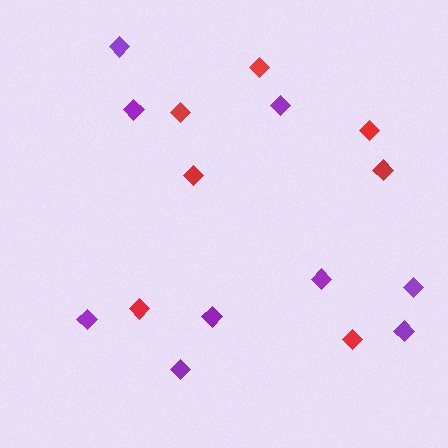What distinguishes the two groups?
There are 2 groups: one group of purple diamonds (9) and one group of red diamonds (7).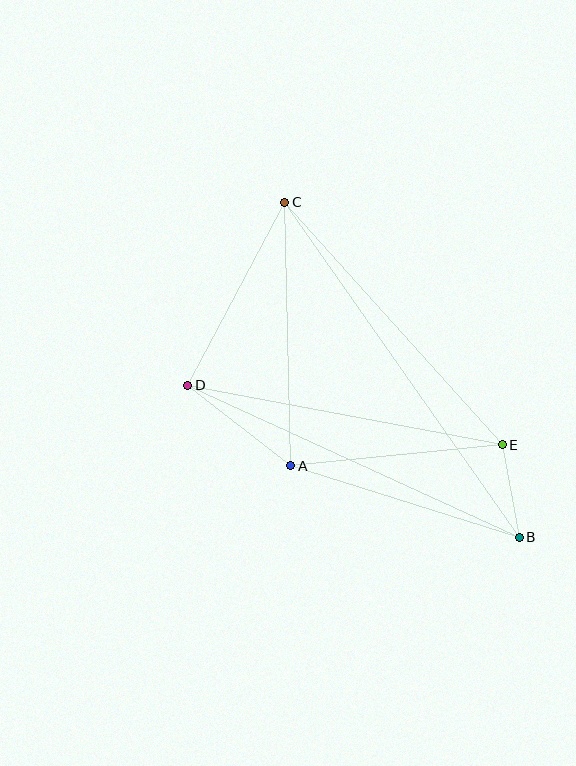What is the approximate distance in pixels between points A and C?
The distance between A and C is approximately 264 pixels.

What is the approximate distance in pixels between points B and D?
The distance between B and D is approximately 365 pixels.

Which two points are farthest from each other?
Points B and C are farthest from each other.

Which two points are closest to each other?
Points B and E are closest to each other.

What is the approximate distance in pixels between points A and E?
The distance between A and E is approximately 213 pixels.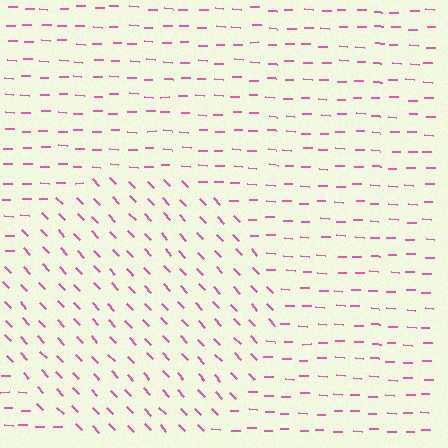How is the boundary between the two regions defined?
The boundary is defined purely by a change in line orientation (approximately 45 degrees difference). All lines are the same color and thickness.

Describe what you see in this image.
The image is filled with small pink line segments. A circle region in the image has lines oriented differently from the surrounding lines, creating a visible texture boundary.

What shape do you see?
I see a circle.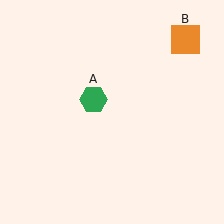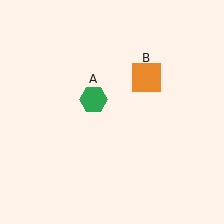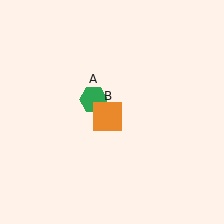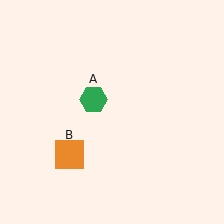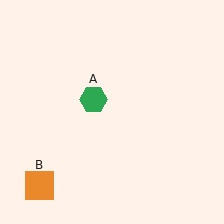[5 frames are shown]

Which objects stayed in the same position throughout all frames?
Green hexagon (object A) remained stationary.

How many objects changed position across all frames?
1 object changed position: orange square (object B).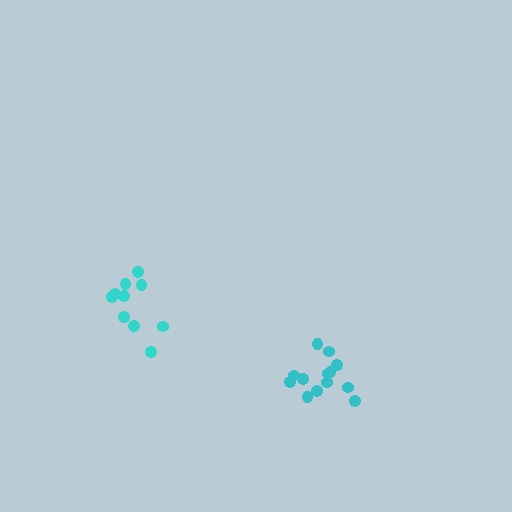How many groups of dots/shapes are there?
There are 2 groups.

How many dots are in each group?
Group 1: 10 dots, Group 2: 13 dots (23 total).